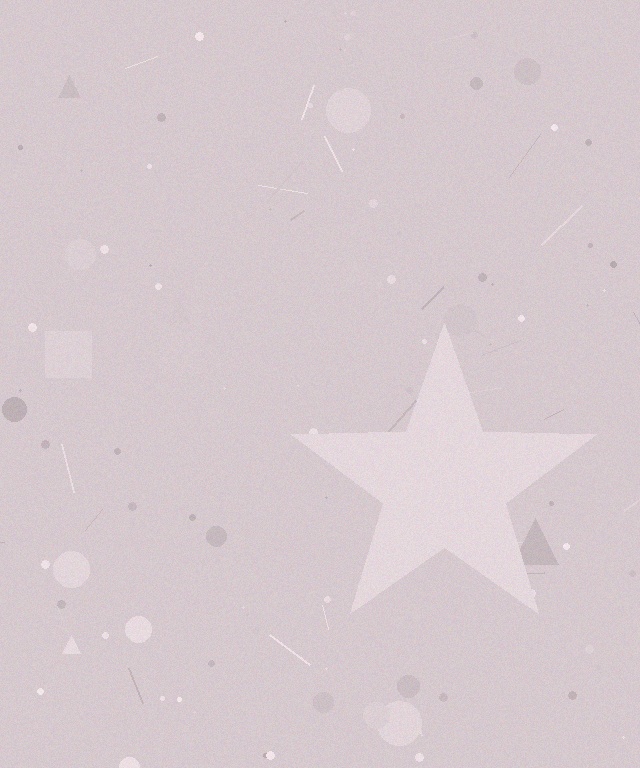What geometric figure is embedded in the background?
A star is embedded in the background.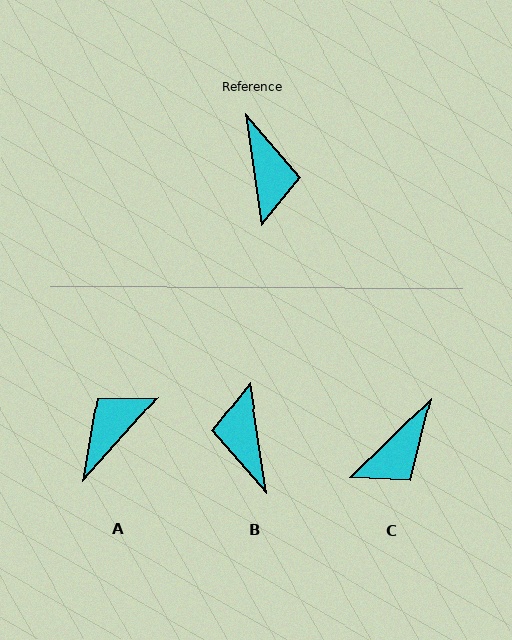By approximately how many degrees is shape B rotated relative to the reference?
Approximately 179 degrees clockwise.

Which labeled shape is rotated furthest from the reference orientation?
B, about 179 degrees away.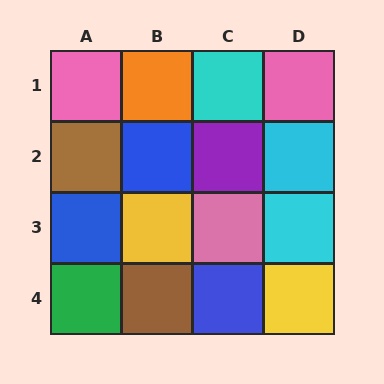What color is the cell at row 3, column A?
Blue.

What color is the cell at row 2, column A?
Brown.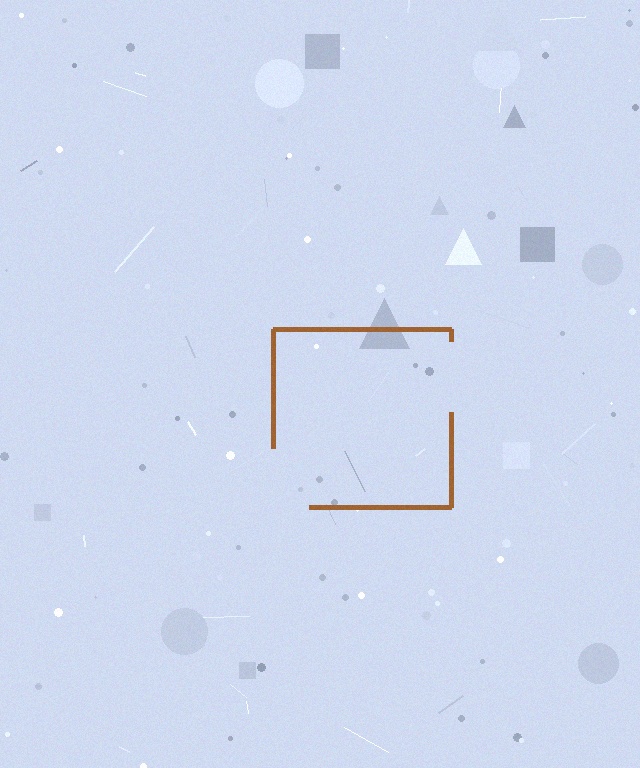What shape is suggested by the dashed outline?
The dashed outline suggests a square.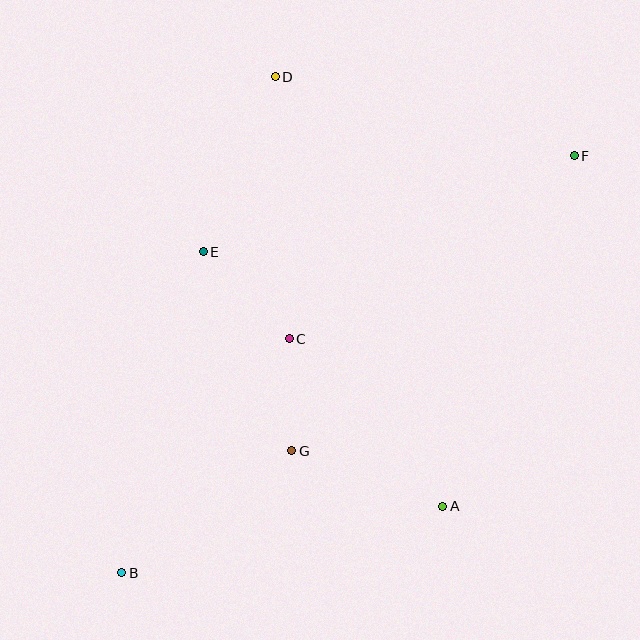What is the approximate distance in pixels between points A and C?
The distance between A and C is approximately 227 pixels.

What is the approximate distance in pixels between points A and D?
The distance between A and D is approximately 461 pixels.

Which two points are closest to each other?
Points C and G are closest to each other.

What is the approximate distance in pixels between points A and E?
The distance between A and E is approximately 349 pixels.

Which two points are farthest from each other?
Points B and F are farthest from each other.